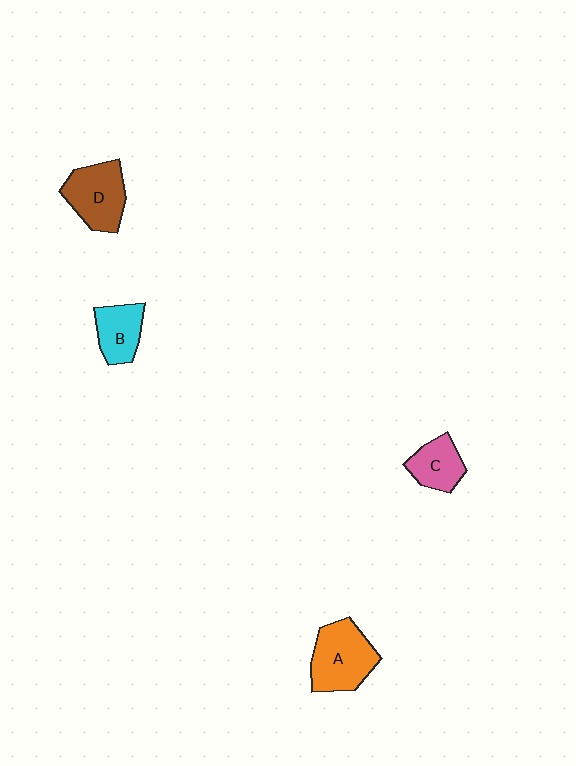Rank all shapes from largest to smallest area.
From largest to smallest: A (orange), D (brown), B (cyan), C (pink).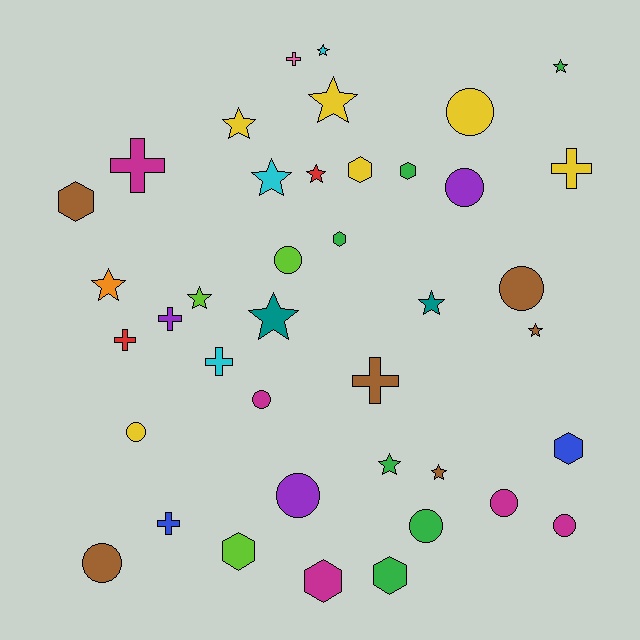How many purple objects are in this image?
There are 3 purple objects.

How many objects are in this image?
There are 40 objects.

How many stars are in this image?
There are 13 stars.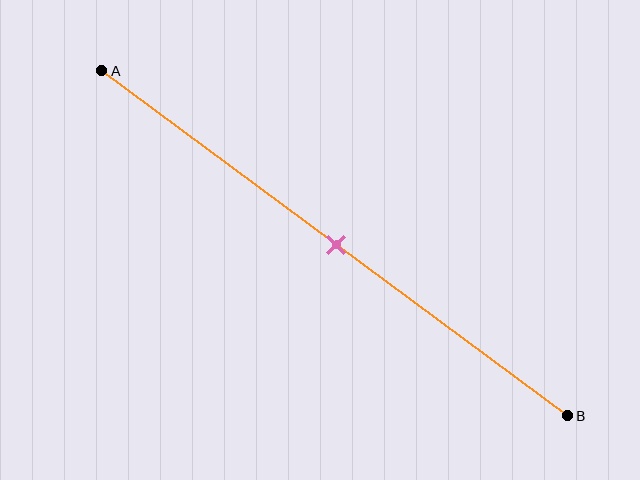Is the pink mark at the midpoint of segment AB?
Yes, the mark is approximately at the midpoint.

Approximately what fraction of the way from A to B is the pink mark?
The pink mark is approximately 50% of the way from A to B.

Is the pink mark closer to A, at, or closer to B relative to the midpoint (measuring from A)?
The pink mark is approximately at the midpoint of segment AB.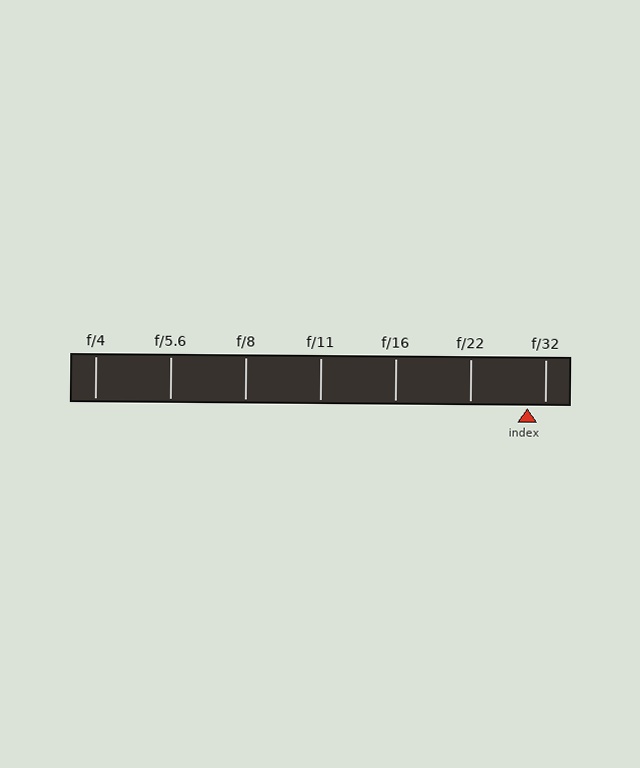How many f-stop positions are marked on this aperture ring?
There are 7 f-stop positions marked.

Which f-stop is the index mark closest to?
The index mark is closest to f/32.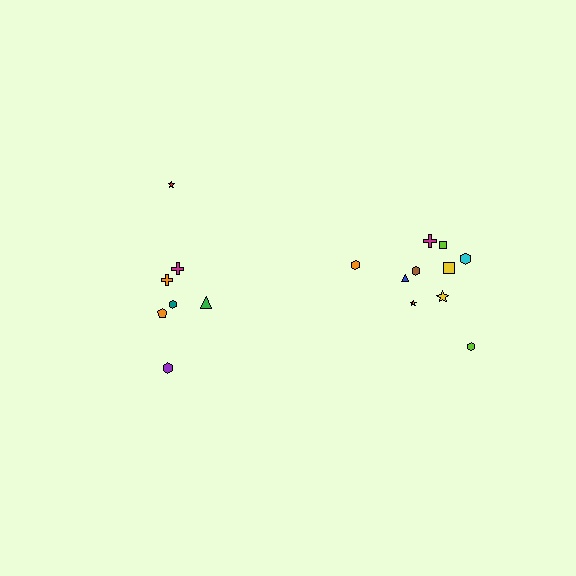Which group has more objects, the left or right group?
The right group.